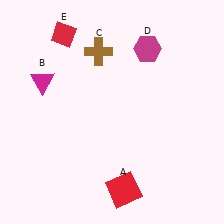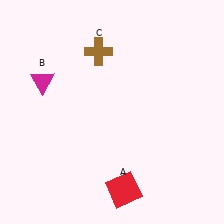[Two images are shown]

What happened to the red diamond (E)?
The red diamond (E) was removed in Image 2. It was in the top-left area of Image 1.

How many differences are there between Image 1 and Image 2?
There are 2 differences between the two images.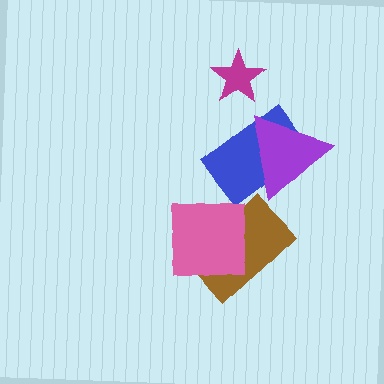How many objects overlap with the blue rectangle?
1 object overlaps with the blue rectangle.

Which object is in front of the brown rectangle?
The pink square is in front of the brown rectangle.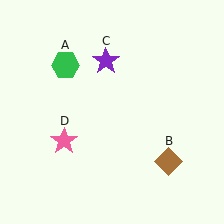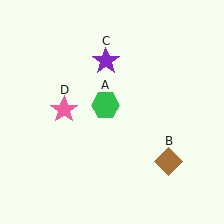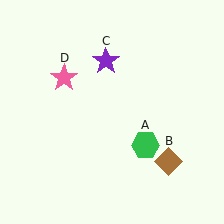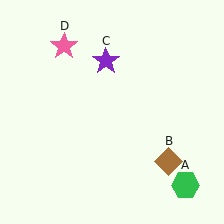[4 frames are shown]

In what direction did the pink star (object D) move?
The pink star (object D) moved up.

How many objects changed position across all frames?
2 objects changed position: green hexagon (object A), pink star (object D).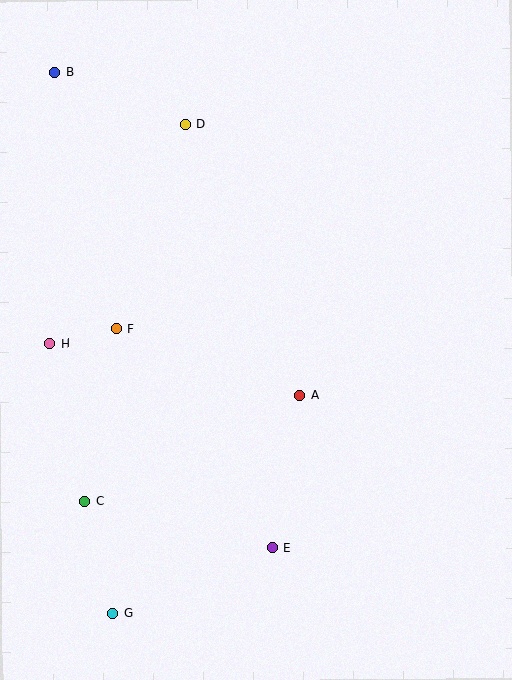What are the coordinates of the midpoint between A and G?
The midpoint between A and G is at (206, 504).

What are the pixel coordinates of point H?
Point H is at (50, 344).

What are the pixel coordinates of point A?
Point A is at (300, 395).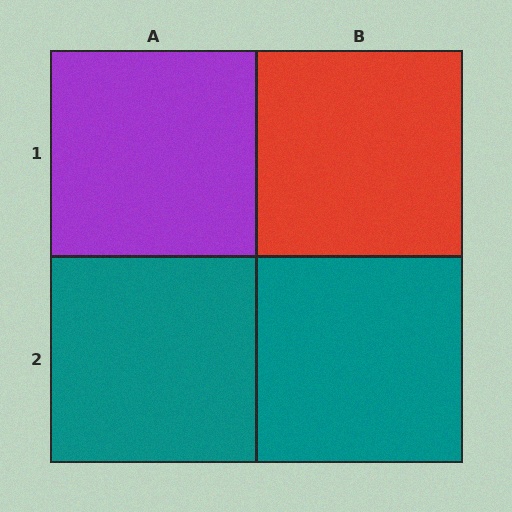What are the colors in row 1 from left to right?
Purple, red.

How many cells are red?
1 cell is red.